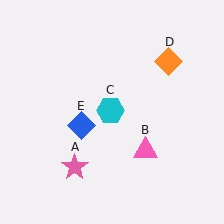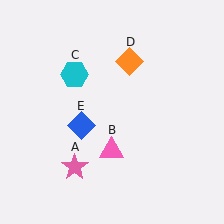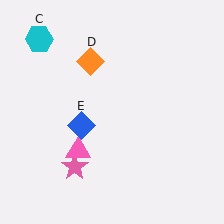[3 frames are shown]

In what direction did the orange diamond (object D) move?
The orange diamond (object D) moved left.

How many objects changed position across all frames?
3 objects changed position: pink triangle (object B), cyan hexagon (object C), orange diamond (object D).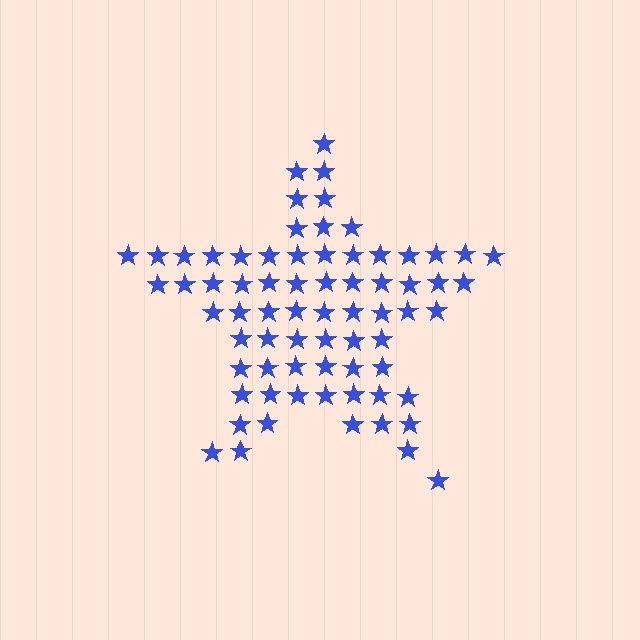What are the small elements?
The small elements are stars.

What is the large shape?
The large shape is a star.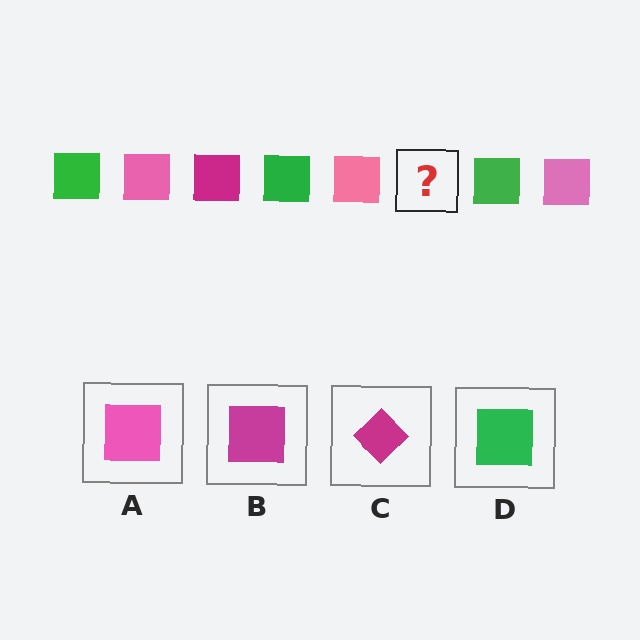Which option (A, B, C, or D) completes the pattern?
B.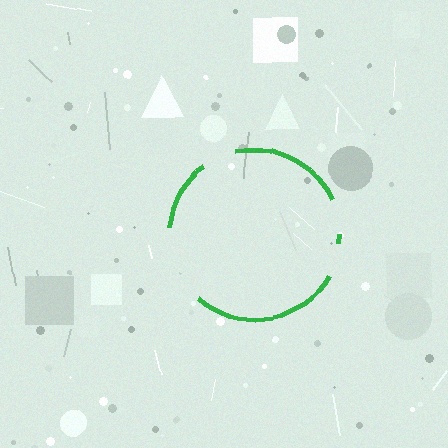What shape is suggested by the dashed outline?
The dashed outline suggests a circle.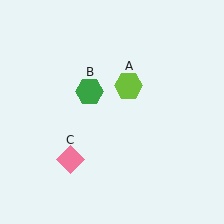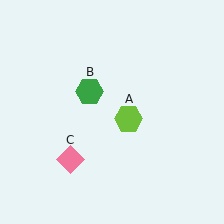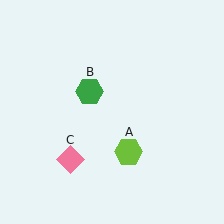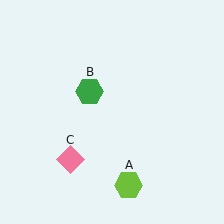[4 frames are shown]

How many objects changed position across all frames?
1 object changed position: lime hexagon (object A).